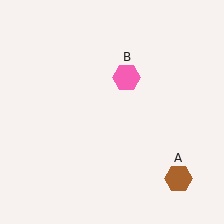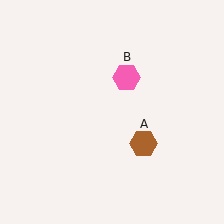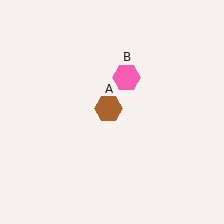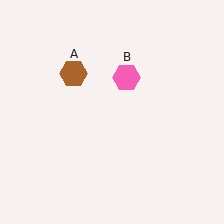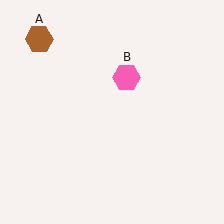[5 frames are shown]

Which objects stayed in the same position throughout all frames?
Pink hexagon (object B) remained stationary.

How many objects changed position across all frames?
1 object changed position: brown hexagon (object A).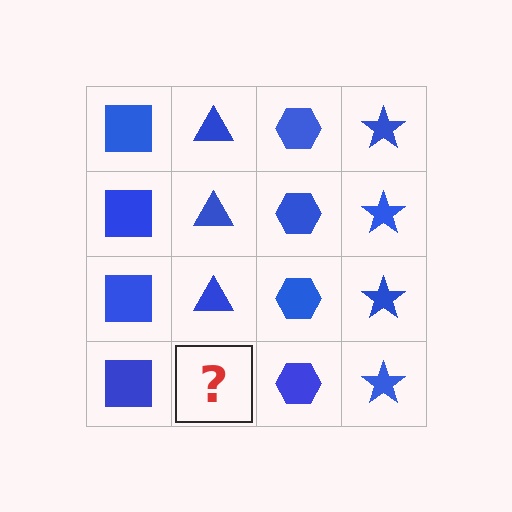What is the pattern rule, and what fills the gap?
The rule is that each column has a consistent shape. The gap should be filled with a blue triangle.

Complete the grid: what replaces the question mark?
The question mark should be replaced with a blue triangle.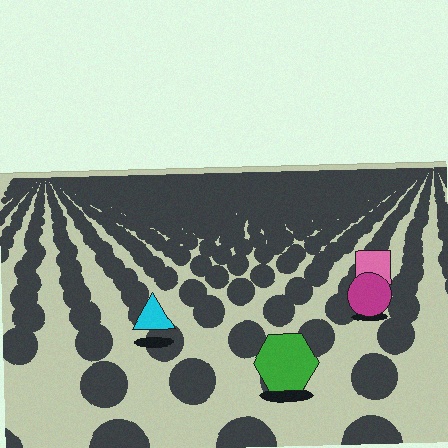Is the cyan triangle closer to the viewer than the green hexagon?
No. The green hexagon is closer — you can tell from the texture gradient: the ground texture is coarser near it.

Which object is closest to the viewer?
The green hexagon is closest. The texture marks near it are larger and more spread out.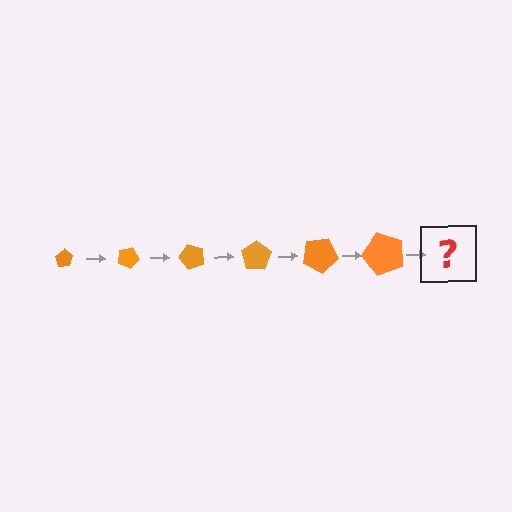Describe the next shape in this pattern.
It should be a pentagon, larger than the previous one and rotated 150 degrees from the start.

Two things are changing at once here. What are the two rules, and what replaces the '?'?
The two rules are that the pentagon grows larger each step and it rotates 25 degrees each step. The '?' should be a pentagon, larger than the previous one and rotated 150 degrees from the start.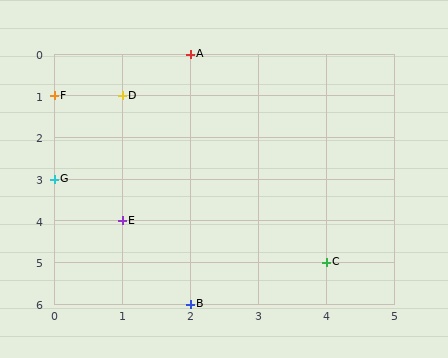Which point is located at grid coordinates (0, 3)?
Point G is at (0, 3).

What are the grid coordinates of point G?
Point G is at grid coordinates (0, 3).